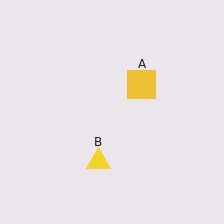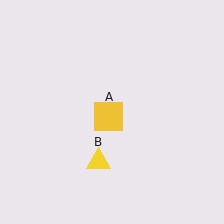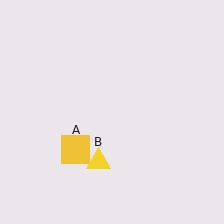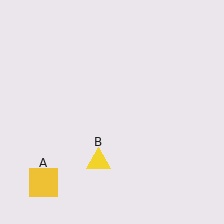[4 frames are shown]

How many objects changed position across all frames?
1 object changed position: yellow square (object A).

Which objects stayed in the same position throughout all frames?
Yellow triangle (object B) remained stationary.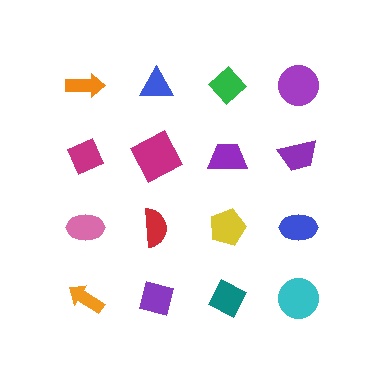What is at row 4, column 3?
A teal diamond.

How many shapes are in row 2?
4 shapes.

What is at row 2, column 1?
A magenta diamond.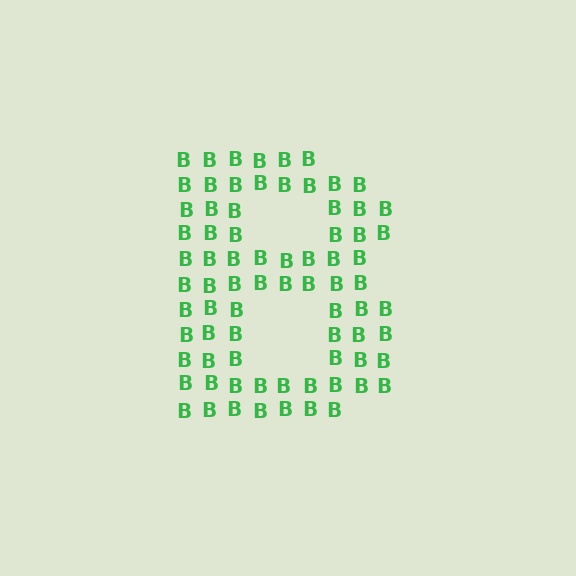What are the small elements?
The small elements are letter B's.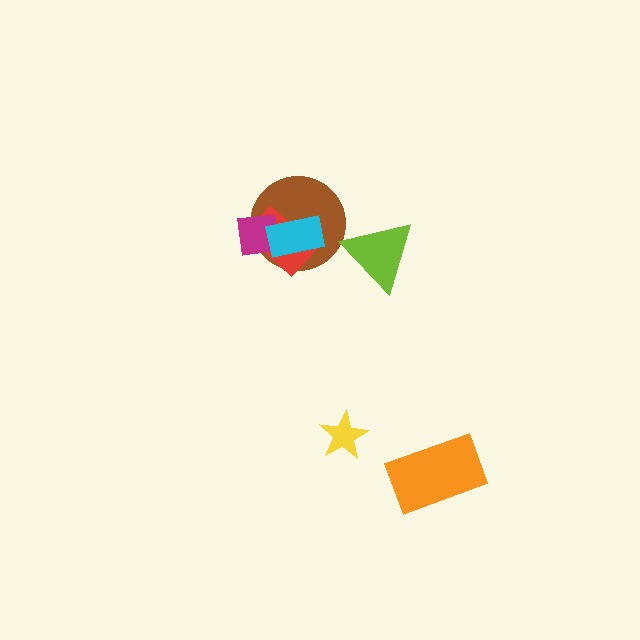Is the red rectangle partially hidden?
Yes, it is partially covered by another shape.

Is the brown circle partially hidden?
Yes, it is partially covered by another shape.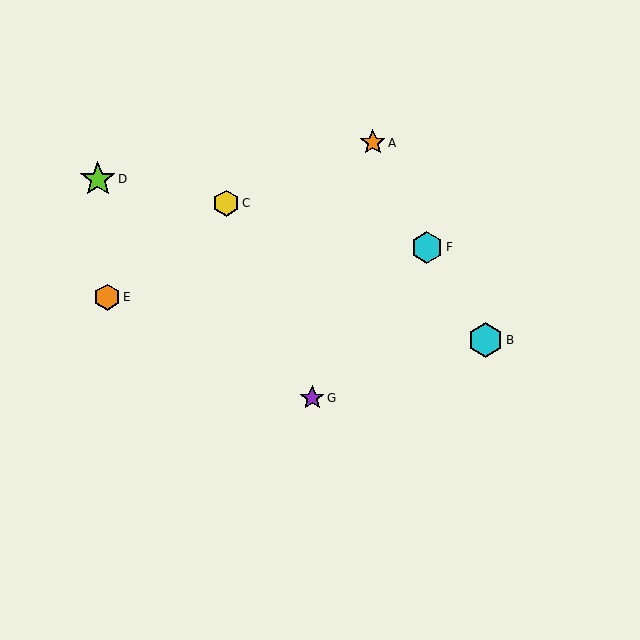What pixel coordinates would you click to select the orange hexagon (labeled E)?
Click at (107, 297) to select the orange hexagon E.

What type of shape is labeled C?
Shape C is a yellow hexagon.